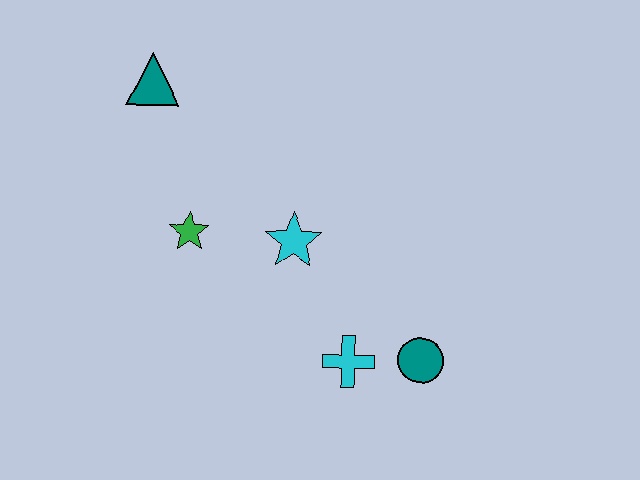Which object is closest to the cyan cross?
The teal circle is closest to the cyan cross.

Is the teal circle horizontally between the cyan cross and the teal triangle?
No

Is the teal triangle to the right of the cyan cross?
No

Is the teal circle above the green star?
No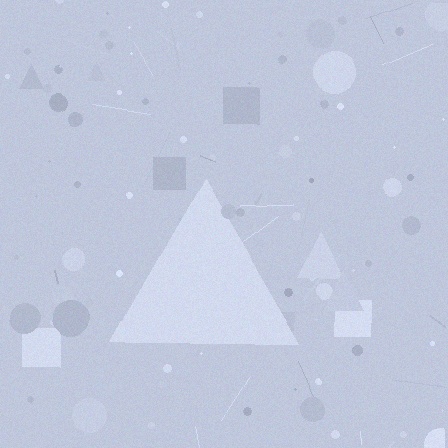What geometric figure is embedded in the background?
A triangle is embedded in the background.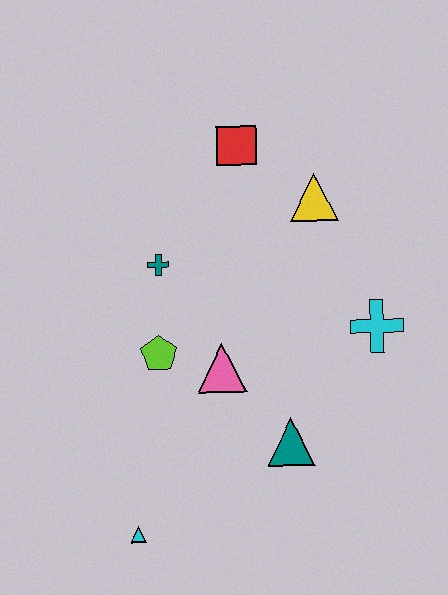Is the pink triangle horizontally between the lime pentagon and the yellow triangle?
Yes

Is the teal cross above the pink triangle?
Yes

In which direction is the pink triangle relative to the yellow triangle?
The pink triangle is below the yellow triangle.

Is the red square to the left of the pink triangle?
No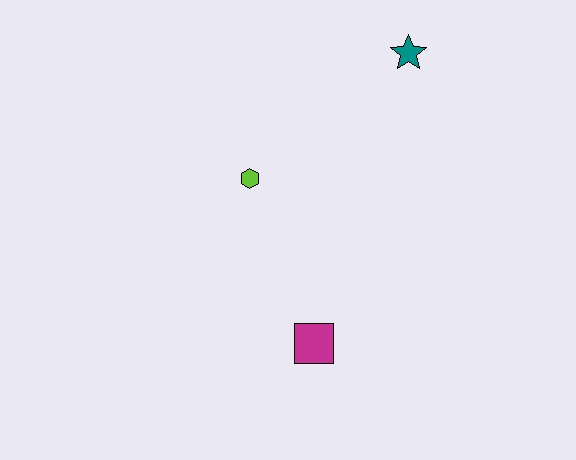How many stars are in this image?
There is 1 star.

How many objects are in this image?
There are 3 objects.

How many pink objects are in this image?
There are no pink objects.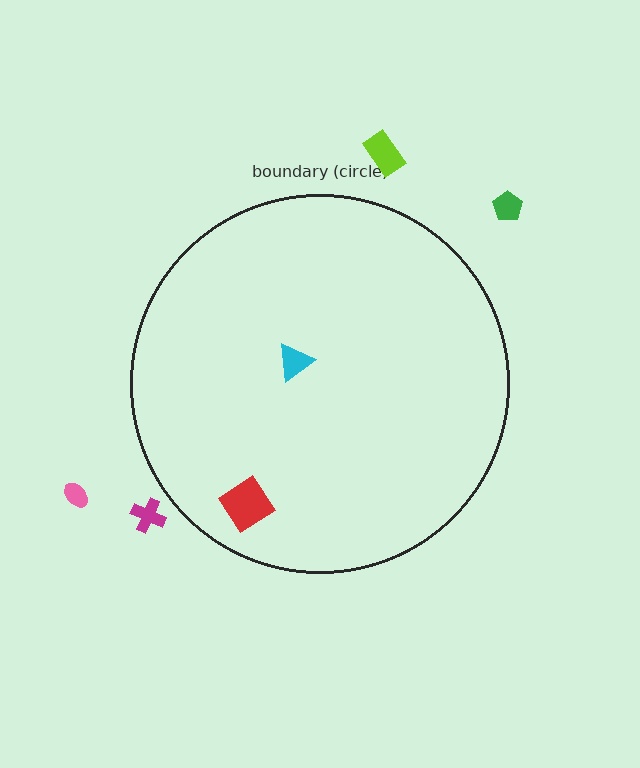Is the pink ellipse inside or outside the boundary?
Outside.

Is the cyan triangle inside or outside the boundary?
Inside.